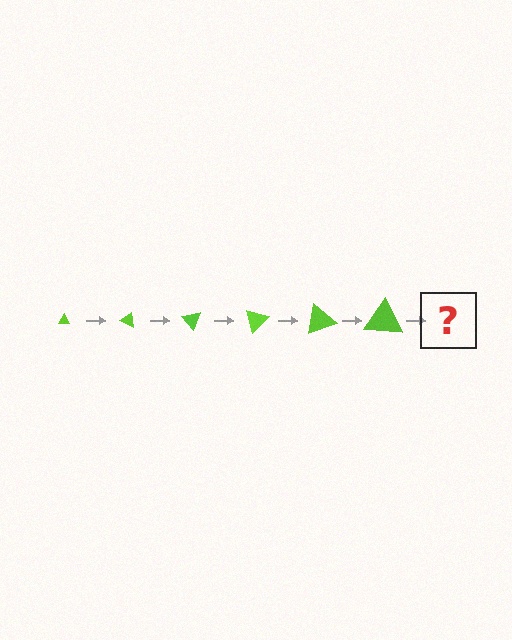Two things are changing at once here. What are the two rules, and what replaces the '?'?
The two rules are that the triangle grows larger each step and it rotates 25 degrees each step. The '?' should be a triangle, larger than the previous one and rotated 150 degrees from the start.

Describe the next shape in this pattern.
It should be a triangle, larger than the previous one and rotated 150 degrees from the start.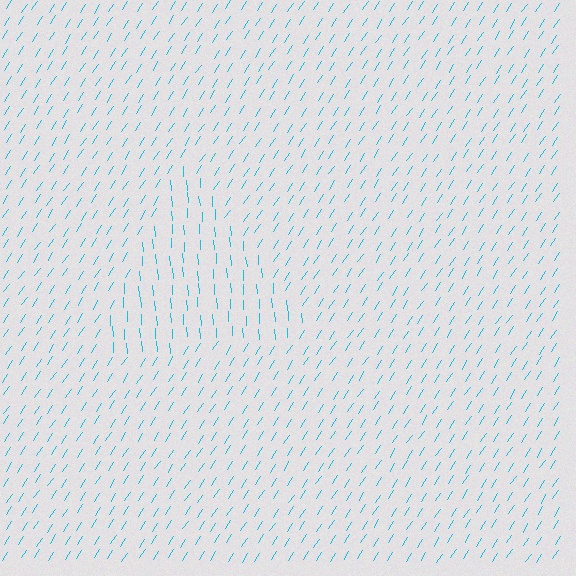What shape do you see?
I see a triangle.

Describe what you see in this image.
The image is filled with small cyan line segments. A triangle region in the image has lines oriented differently from the surrounding lines, creating a visible texture boundary.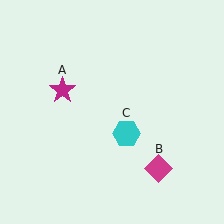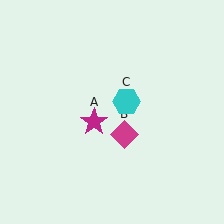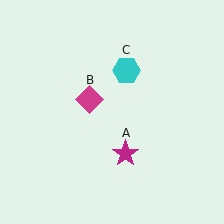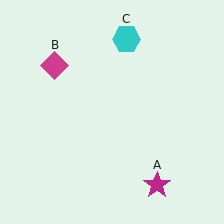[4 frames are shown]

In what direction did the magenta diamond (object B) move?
The magenta diamond (object B) moved up and to the left.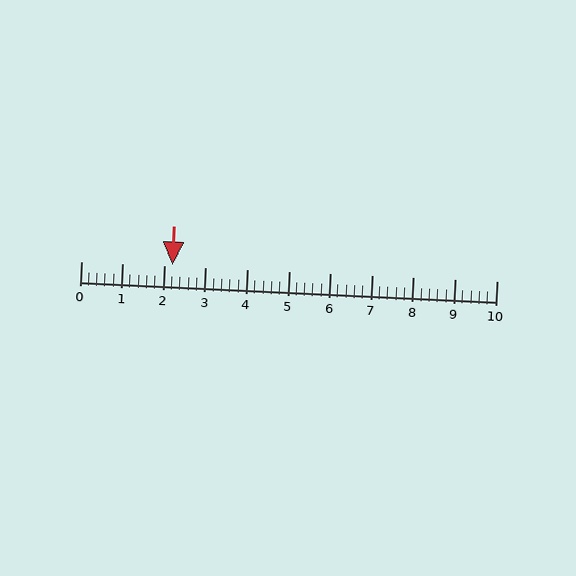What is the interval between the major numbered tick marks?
The major tick marks are spaced 1 units apart.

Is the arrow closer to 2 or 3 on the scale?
The arrow is closer to 2.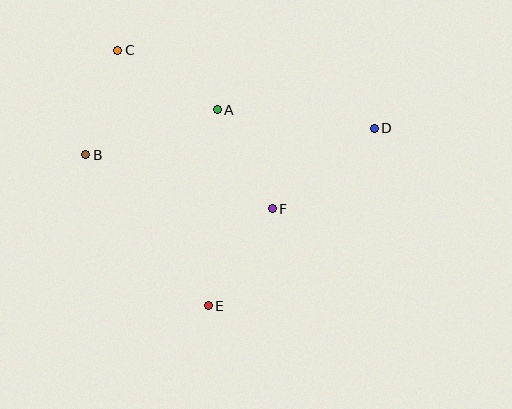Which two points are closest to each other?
Points B and C are closest to each other.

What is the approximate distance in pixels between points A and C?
The distance between A and C is approximately 116 pixels.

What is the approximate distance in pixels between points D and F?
The distance between D and F is approximately 130 pixels.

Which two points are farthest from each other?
Points B and D are farthest from each other.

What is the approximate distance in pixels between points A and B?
The distance between A and B is approximately 139 pixels.